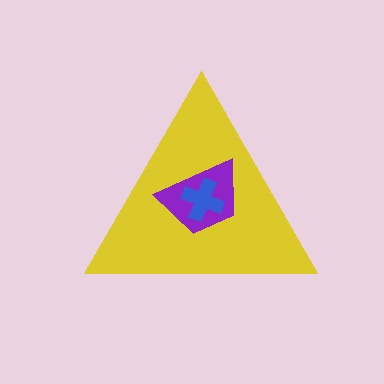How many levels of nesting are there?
3.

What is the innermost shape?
The blue cross.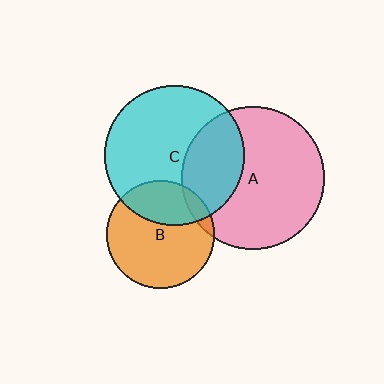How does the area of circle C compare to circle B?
Approximately 1.7 times.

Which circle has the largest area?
Circle A (pink).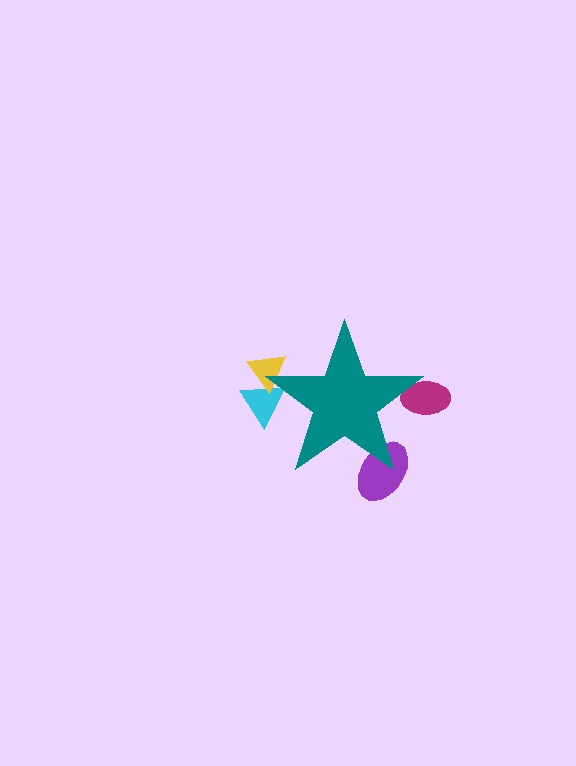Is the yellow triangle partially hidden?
Yes, the yellow triangle is partially hidden behind the teal star.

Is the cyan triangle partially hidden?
Yes, the cyan triangle is partially hidden behind the teal star.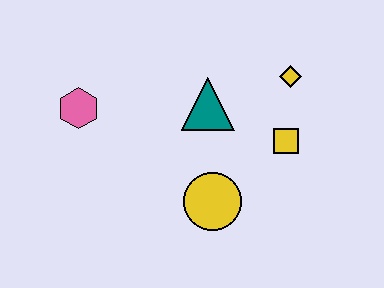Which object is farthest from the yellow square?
The pink hexagon is farthest from the yellow square.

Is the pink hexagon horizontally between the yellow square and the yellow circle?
No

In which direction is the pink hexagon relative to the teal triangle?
The pink hexagon is to the left of the teal triangle.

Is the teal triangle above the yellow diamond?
No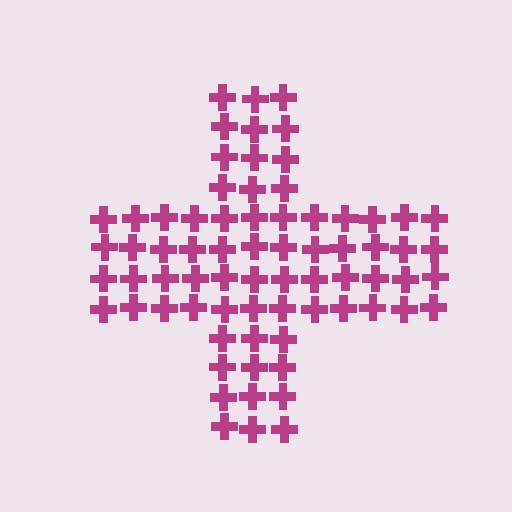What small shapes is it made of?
It is made of small crosses.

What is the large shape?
The large shape is a cross.